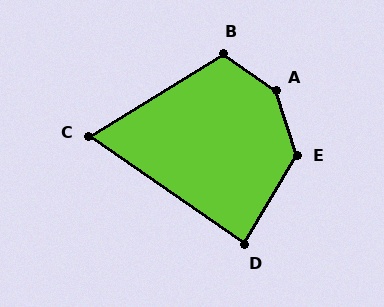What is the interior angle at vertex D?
Approximately 86 degrees (approximately right).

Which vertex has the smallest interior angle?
C, at approximately 66 degrees.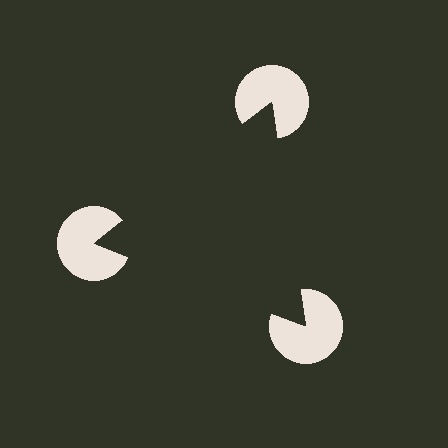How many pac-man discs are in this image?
There are 3 — one at each vertex of the illusory triangle.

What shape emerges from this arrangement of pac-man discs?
An illusory triangle — its edges are inferred from the aligned wedge cuts in the pac-man discs, not physically drawn.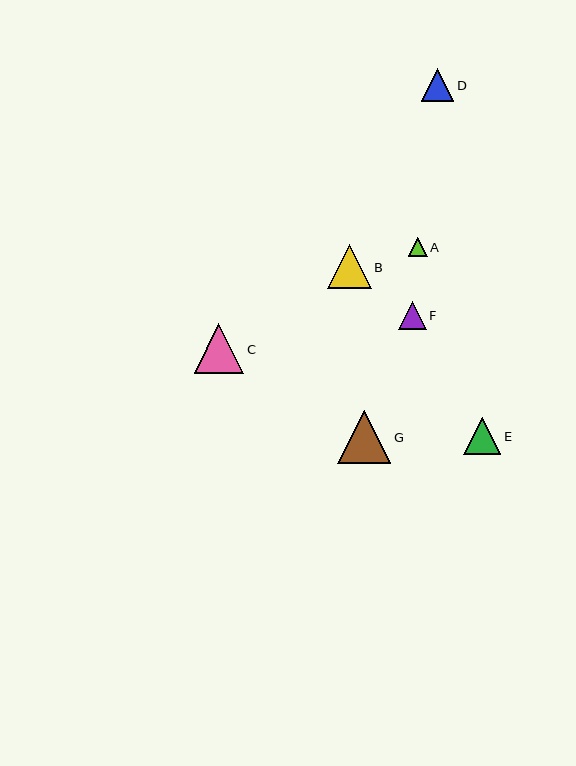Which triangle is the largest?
Triangle G is the largest with a size of approximately 53 pixels.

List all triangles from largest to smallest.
From largest to smallest: G, C, B, E, D, F, A.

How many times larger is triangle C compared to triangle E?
Triangle C is approximately 1.3 times the size of triangle E.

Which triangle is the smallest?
Triangle A is the smallest with a size of approximately 19 pixels.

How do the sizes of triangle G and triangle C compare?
Triangle G and triangle C are approximately the same size.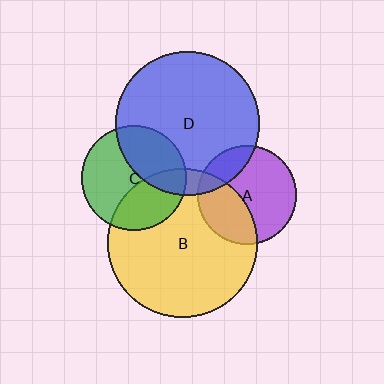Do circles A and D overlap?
Yes.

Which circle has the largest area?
Circle B (yellow).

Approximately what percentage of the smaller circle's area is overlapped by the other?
Approximately 20%.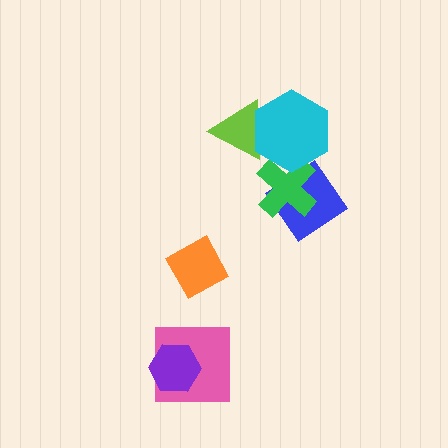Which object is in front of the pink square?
The purple hexagon is in front of the pink square.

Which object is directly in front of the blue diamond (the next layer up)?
The green cross is directly in front of the blue diamond.